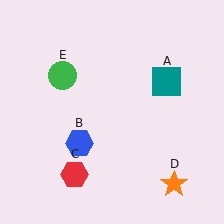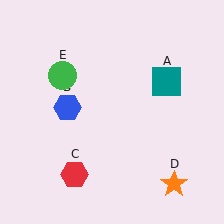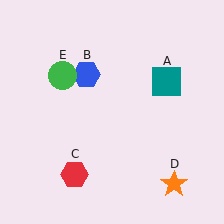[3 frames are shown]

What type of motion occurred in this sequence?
The blue hexagon (object B) rotated clockwise around the center of the scene.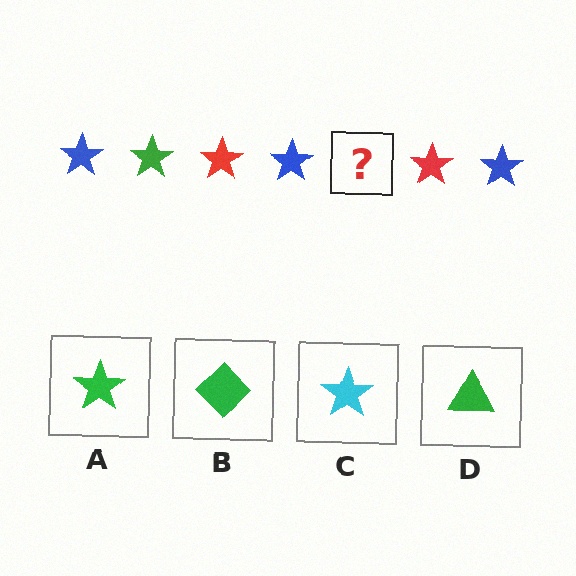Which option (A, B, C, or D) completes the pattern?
A.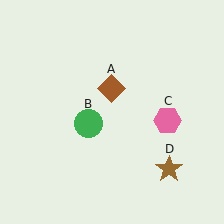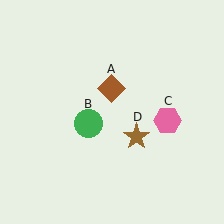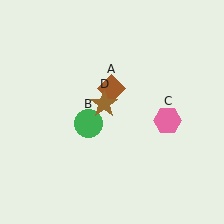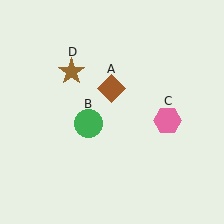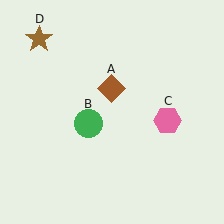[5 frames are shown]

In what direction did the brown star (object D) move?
The brown star (object D) moved up and to the left.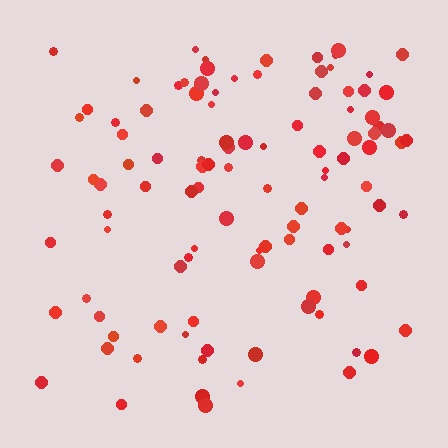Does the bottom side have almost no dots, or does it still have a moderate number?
Still a moderate number, just noticeably fewer than the top.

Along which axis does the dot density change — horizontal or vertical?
Vertical.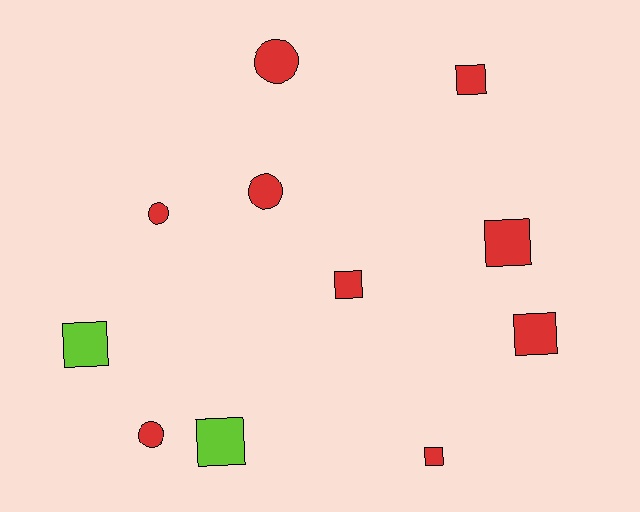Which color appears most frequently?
Red, with 9 objects.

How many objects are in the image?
There are 11 objects.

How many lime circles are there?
There are no lime circles.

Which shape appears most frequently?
Square, with 7 objects.